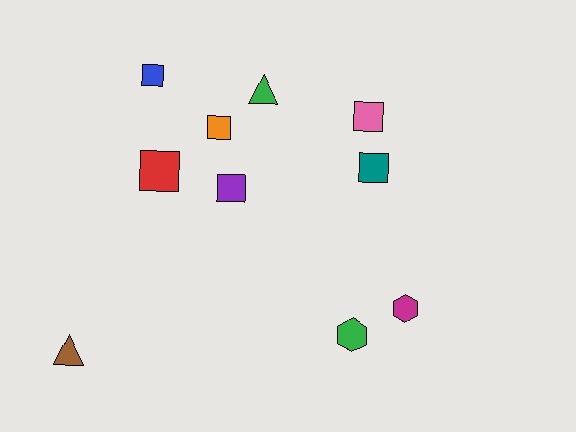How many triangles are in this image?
There are 2 triangles.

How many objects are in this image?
There are 10 objects.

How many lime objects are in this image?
There are no lime objects.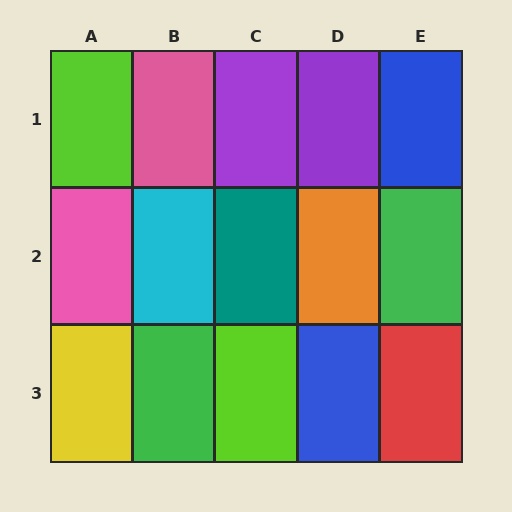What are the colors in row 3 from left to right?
Yellow, green, lime, blue, red.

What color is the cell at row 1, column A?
Lime.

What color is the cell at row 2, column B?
Cyan.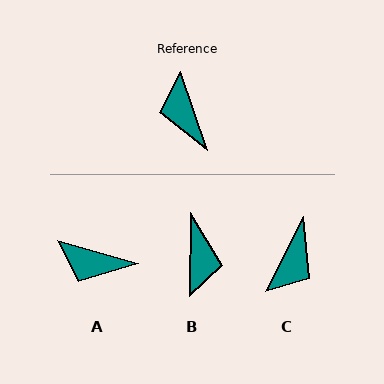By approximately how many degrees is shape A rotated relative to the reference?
Approximately 55 degrees counter-clockwise.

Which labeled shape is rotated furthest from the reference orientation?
B, about 160 degrees away.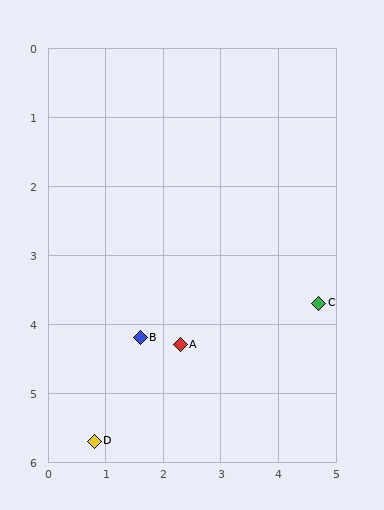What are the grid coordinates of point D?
Point D is at approximately (0.8, 5.7).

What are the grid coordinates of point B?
Point B is at approximately (1.6, 4.2).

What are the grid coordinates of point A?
Point A is at approximately (2.3, 4.3).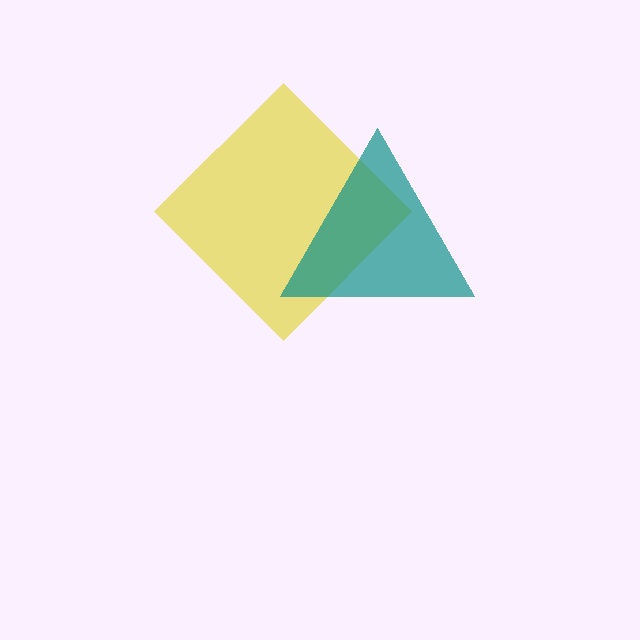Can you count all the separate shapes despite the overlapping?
Yes, there are 2 separate shapes.